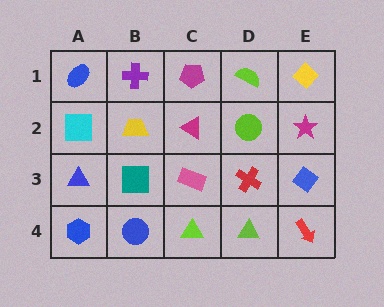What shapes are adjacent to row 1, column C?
A magenta triangle (row 2, column C), a purple cross (row 1, column B), a lime semicircle (row 1, column D).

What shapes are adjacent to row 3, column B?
A yellow trapezoid (row 2, column B), a blue circle (row 4, column B), a blue triangle (row 3, column A), a pink rectangle (row 3, column C).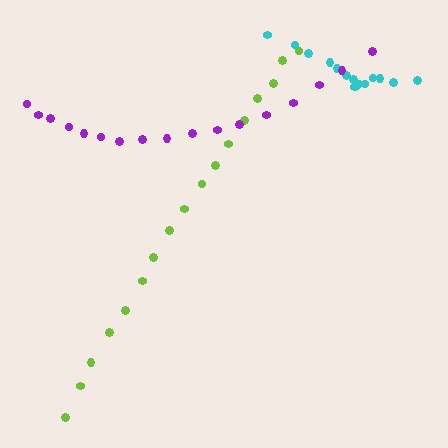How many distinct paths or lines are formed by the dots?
There are 3 distinct paths.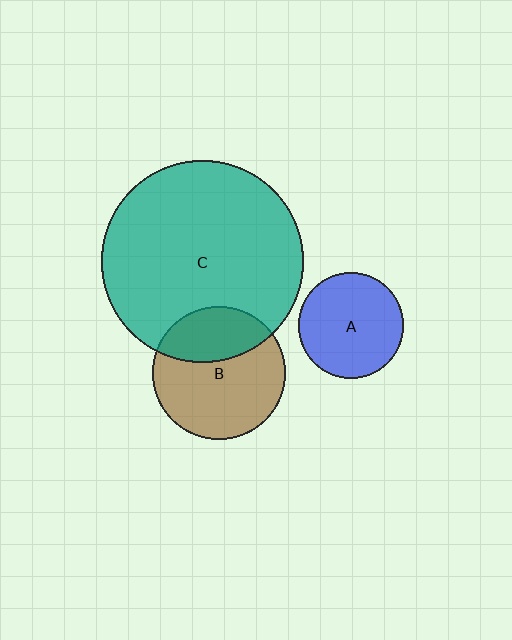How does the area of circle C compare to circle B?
Approximately 2.3 times.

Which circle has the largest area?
Circle C (teal).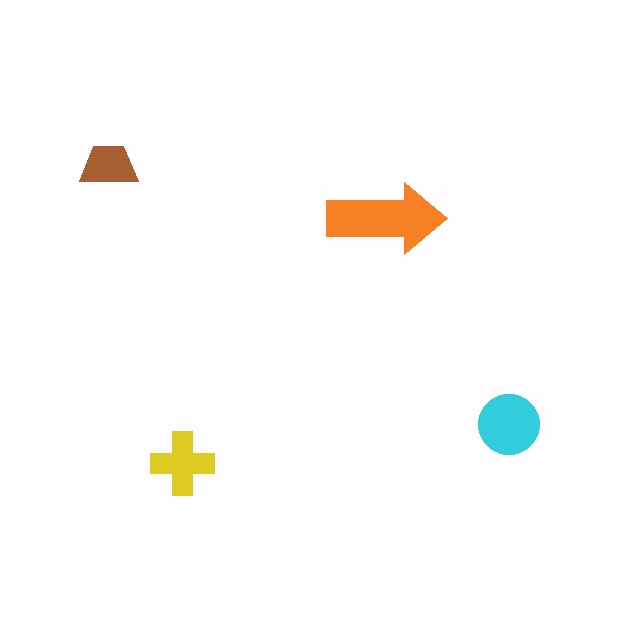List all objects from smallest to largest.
The brown trapezoid, the yellow cross, the cyan circle, the orange arrow.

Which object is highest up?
The brown trapezoid is topmost.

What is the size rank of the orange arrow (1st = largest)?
1st.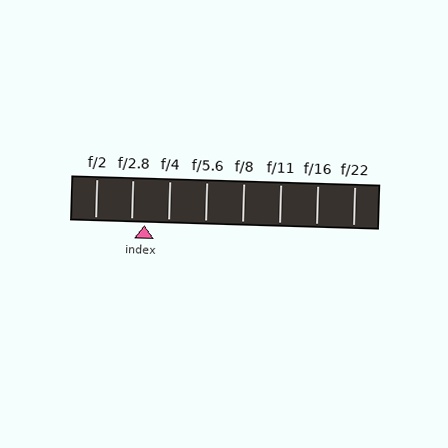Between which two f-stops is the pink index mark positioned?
The index mark is between f/2.8 and f/4.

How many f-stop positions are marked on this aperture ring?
There are 8 f-stop positions marked.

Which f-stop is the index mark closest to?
The index mark is closest to f/2.8.